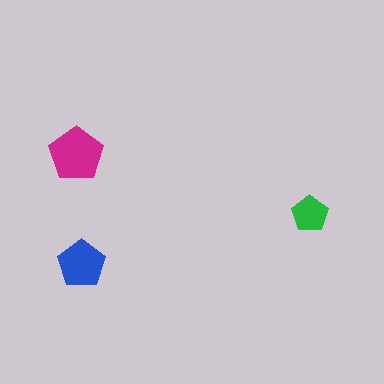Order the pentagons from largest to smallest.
the magenta one, the blue one, the green one.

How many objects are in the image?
There are 3 objects in the image.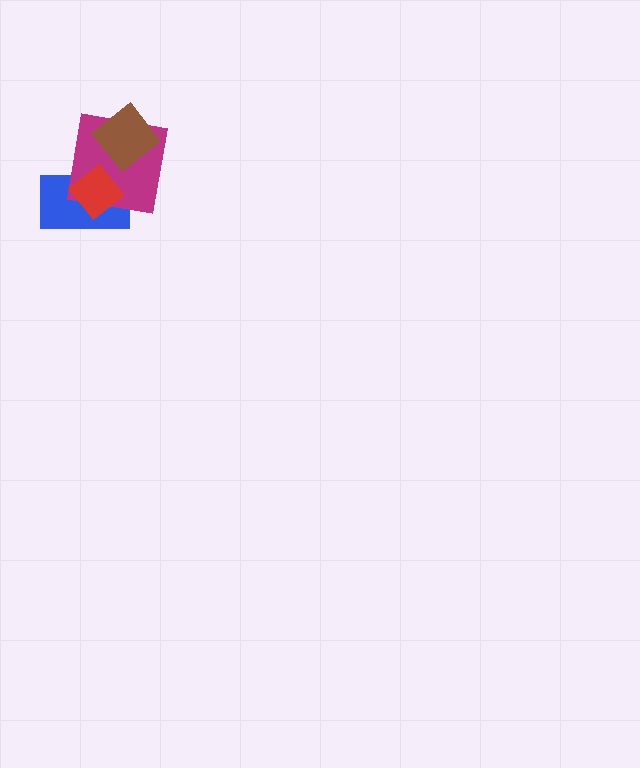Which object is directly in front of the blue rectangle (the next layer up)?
The magenta square is directly in front of the blue rectangle.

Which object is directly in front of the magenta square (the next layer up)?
The brown diamond is directly in front of the magenta square.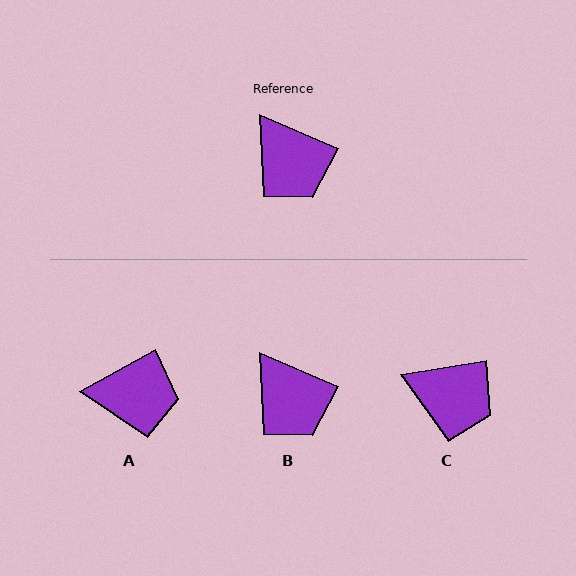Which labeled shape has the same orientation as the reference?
B.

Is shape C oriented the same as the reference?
No, it is off by about 33 degrees.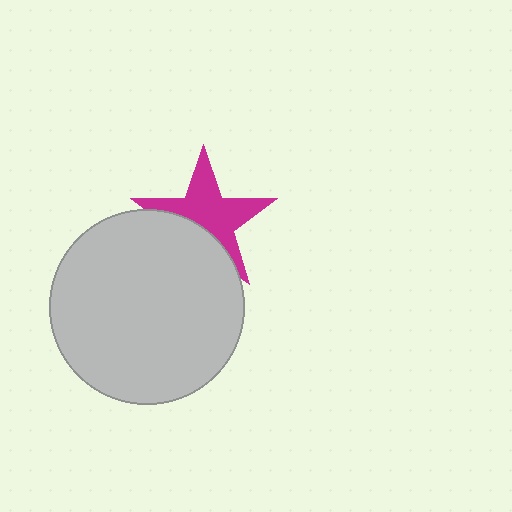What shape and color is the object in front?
The object in front is a light gray circle.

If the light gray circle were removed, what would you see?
You would see the complete magenta star.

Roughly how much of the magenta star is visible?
About half of it is visible (roughly 63%).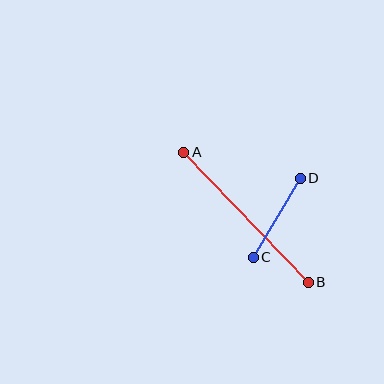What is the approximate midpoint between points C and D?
The midpoint is at approximately (277, 218) pixels.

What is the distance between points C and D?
The distance is approximately 92 pixels.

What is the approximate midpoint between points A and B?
The midpoint is at approximately (246, 217) pixels.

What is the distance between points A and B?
The distance is approximately 180 pixels.